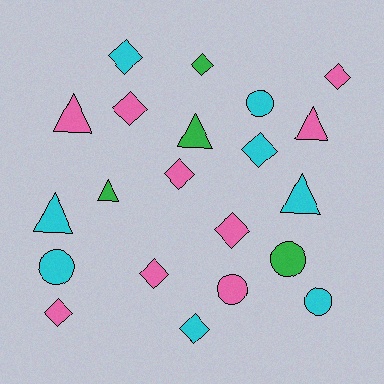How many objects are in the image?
There are 21 objects.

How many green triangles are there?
There are 2 green triangles.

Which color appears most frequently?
Pink, with 9 objects.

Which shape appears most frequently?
Diamond, with 10 objects.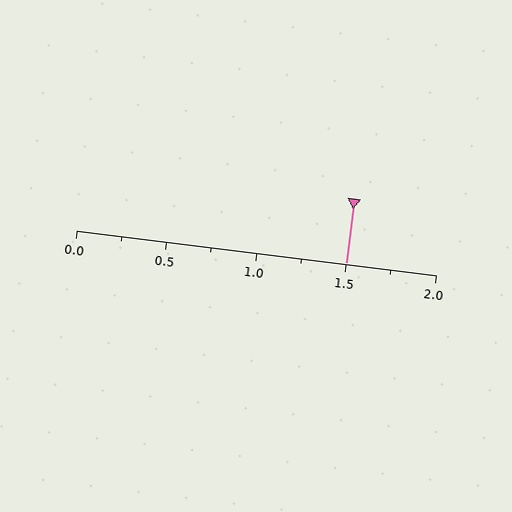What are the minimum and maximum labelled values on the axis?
The axis runs from 0.0 to 2.0.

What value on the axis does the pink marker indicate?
The marker indicates approximately 1.5.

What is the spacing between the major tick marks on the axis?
The major ticks are spaced 0.5 apart.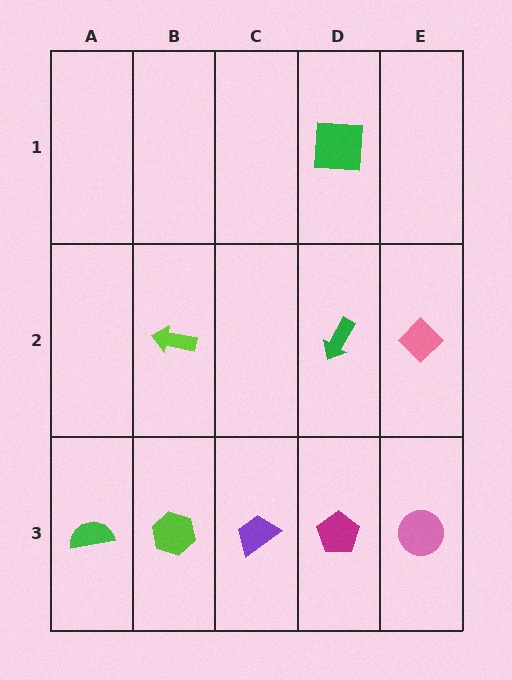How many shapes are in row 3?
5 shapes.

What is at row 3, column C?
A purple trapezoid.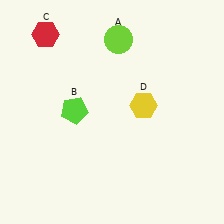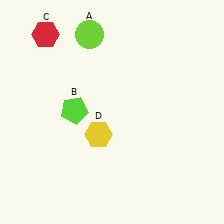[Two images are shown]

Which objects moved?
The objects that moved are: the lime circle (A), the yellow hexagon (D).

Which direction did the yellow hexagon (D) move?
The yellow hexagon (D) moved left.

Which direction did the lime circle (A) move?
The lime circle (A) moved left.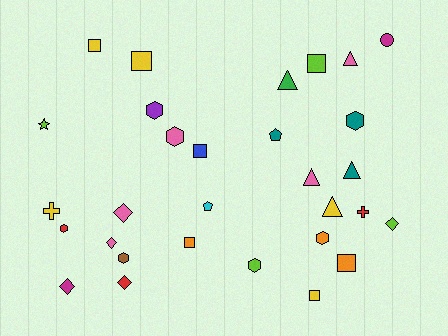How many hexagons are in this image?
There are 7 hexagons.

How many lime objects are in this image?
There are 4 lime objects.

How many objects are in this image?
There are 30 objects.